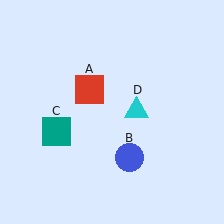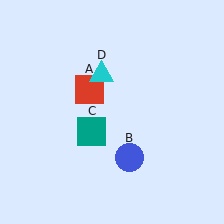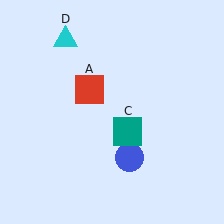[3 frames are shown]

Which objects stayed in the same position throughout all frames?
Red square (object A) and blue circle (object B) remained stationary.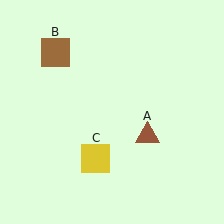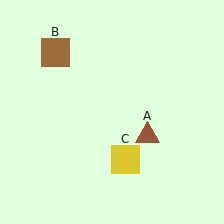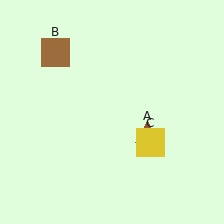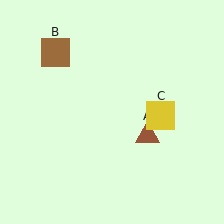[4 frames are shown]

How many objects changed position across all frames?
1 object changed position: yellow square (object C).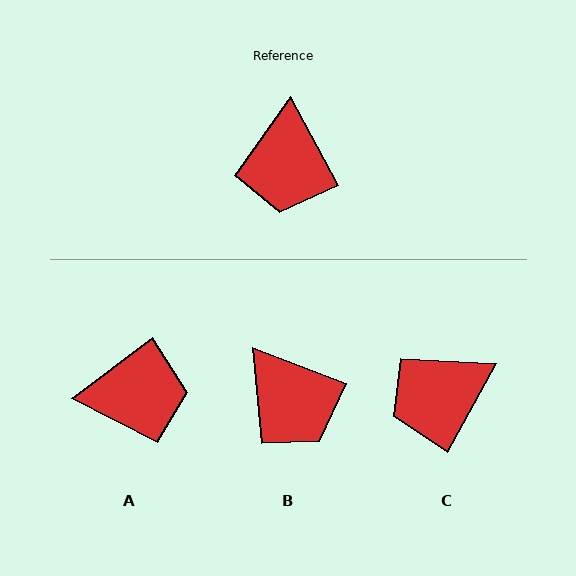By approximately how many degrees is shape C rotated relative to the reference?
Approximately 58 degrees clockwise.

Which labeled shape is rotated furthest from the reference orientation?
A, about 98 degrees away.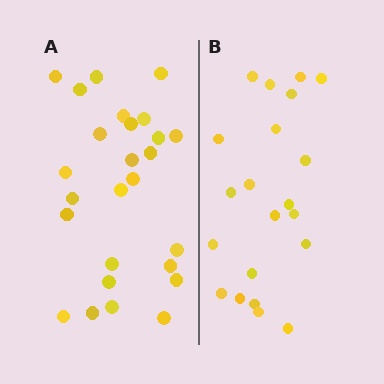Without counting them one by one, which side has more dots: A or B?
Region A (the left region) has more dots.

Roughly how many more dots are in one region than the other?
Region A has about 5 more dots than region B.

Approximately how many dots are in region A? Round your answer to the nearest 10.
About 30 dots. (The exact count is 26, which rounds to 30.)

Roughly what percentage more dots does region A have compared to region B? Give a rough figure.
About 25% more.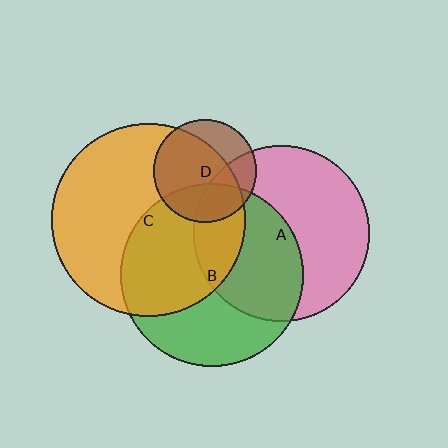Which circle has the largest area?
Circle C (orange).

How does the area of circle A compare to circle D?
Approximately 2.9 times.